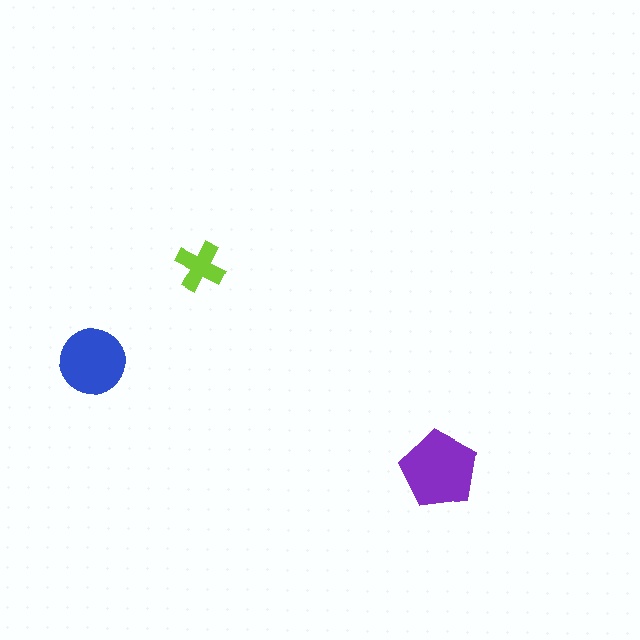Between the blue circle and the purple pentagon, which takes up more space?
The purple pentagon.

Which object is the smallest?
The lime cross.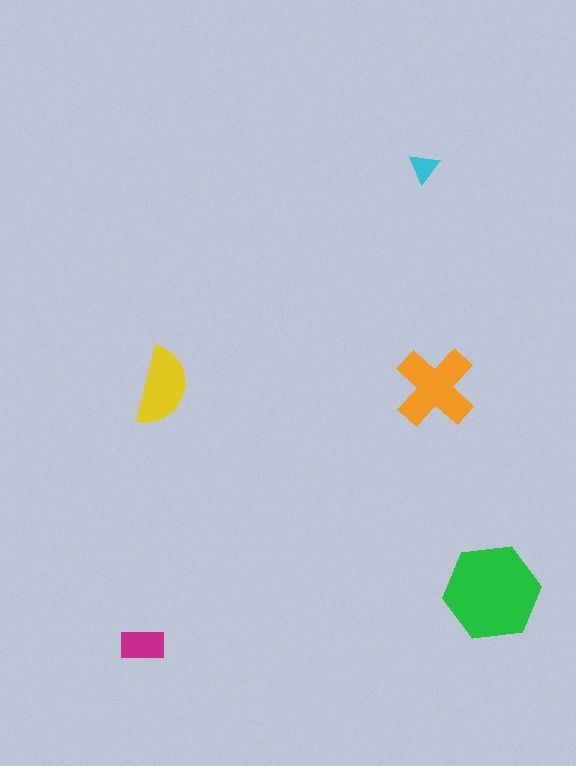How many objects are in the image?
There are 5 objects in the image.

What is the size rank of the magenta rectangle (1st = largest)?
4th.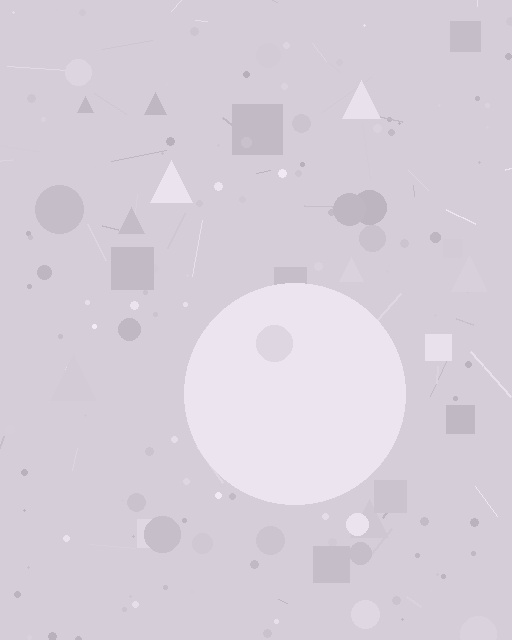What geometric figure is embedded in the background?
A circle is embedded in the background.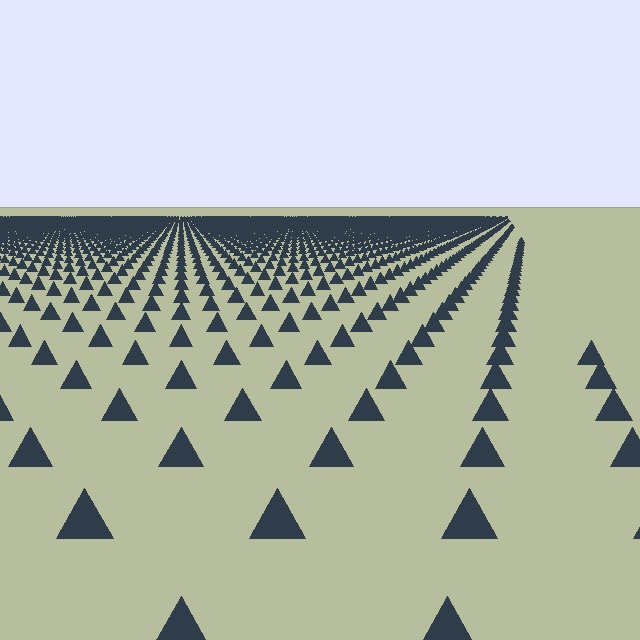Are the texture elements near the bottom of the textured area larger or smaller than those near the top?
Larger. Near the bottom, elements are closer to the viewer and appear at a bigger on-screen size.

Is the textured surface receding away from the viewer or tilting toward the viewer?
The surface is receding away from the viewer. Texture elements get smaller and denser toward the top.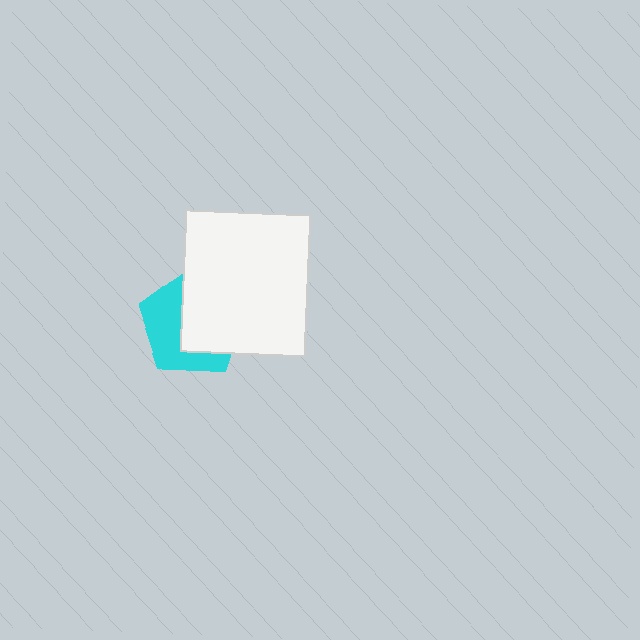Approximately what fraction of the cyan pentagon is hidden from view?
Roughly 54% of the cyan pentagon is hidden behind the white rectangle.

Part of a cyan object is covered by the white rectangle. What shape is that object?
It is a pentagon.